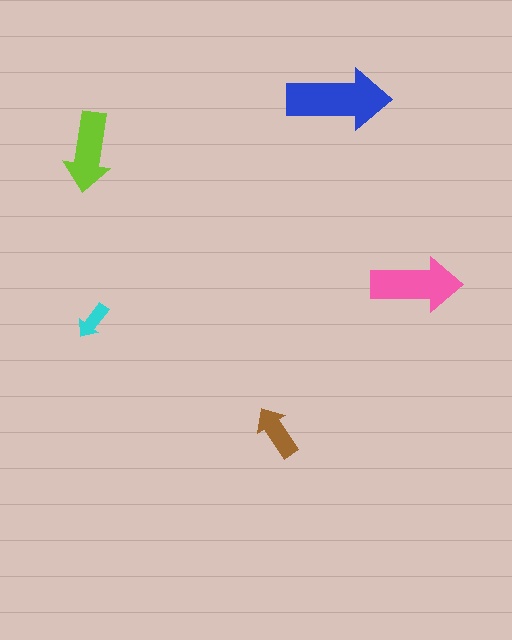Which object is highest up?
The blue arrow is topmost.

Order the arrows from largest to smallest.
the blue one, the pink one, the lime one, the brown one, the cyan one.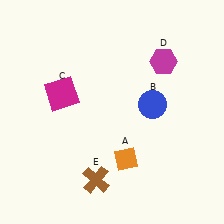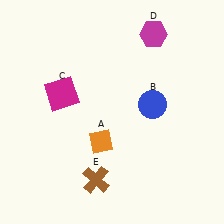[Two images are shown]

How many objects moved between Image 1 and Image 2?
2 objects moved between the two images.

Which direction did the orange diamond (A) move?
The orange diamond (A) moved left.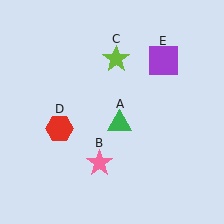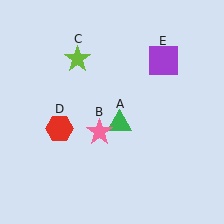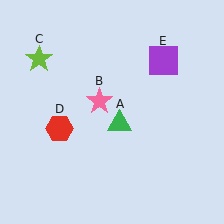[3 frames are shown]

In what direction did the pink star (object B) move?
The pink star (object B) moved up.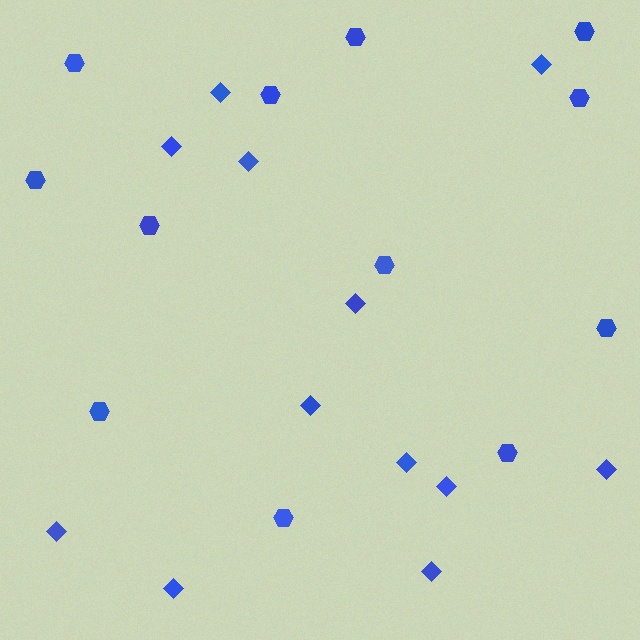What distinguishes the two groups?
There are 2 groups: one group of diamonds (12) and one group of hexagons (12).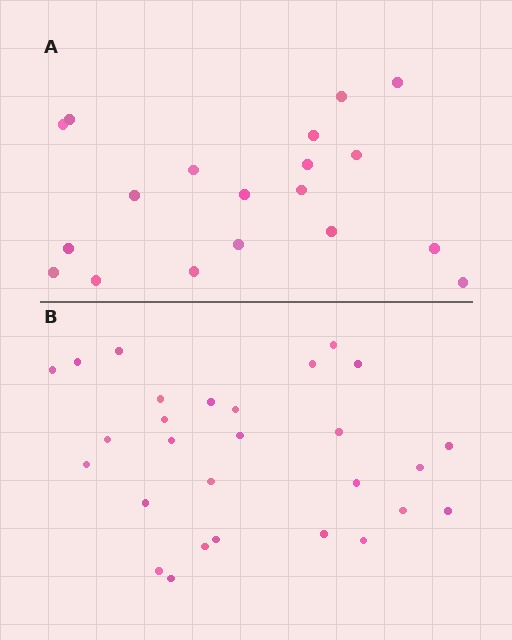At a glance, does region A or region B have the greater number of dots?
Region B (the bottom region) has more dots.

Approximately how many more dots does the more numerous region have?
Region B has roughly 8 or so more dots than region A.